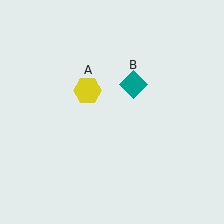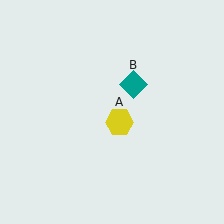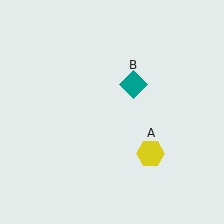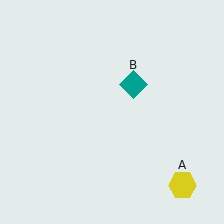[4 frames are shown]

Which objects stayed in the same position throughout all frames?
Teal diamond (object B) remained stationary.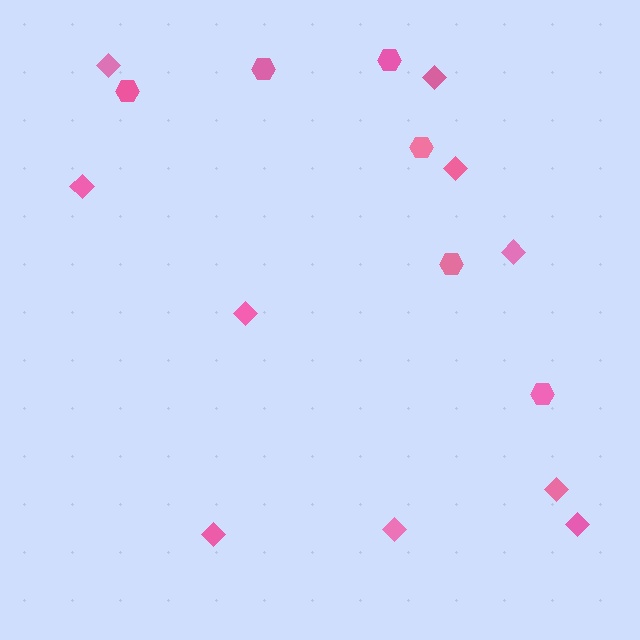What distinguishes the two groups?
There are 2 groups: one group of diamonds (10) and one group of hexagons (6).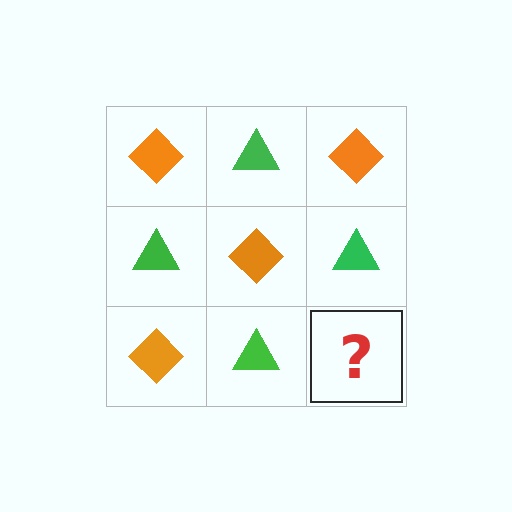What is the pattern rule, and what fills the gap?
The rule is that it alternates orange diamond and green triangle in a checkerboard pattern. The gap should be filled with an orange diamond.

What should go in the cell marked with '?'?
The missing cell should contain an orange diamond.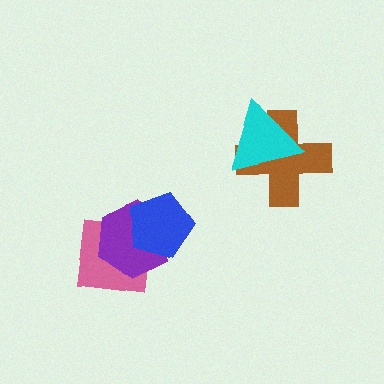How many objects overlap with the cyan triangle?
1 object overlaps with the cyan triangle.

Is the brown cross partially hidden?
Yes, it is partially covered by another shape.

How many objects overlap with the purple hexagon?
2 objects overlap with the purple hexagon.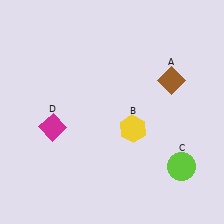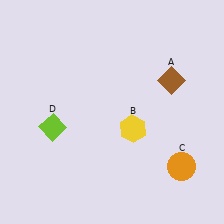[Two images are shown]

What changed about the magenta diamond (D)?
In Image 1, D is magenta. In Image 2, it changed to lime.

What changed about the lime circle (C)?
In Image 1, C is lime. In Image 2, it changed to orange.